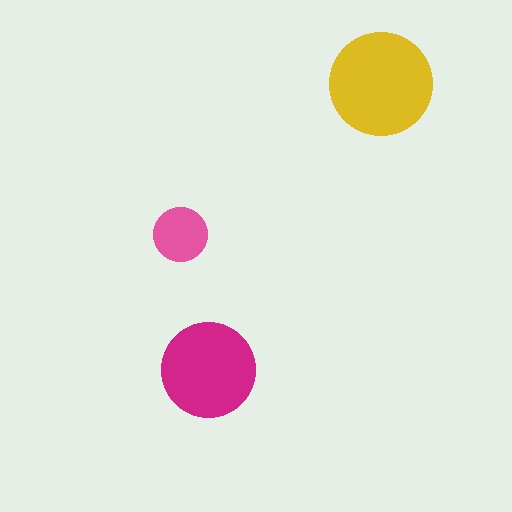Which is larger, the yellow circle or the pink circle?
The yellow one.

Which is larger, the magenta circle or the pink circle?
The magenta one.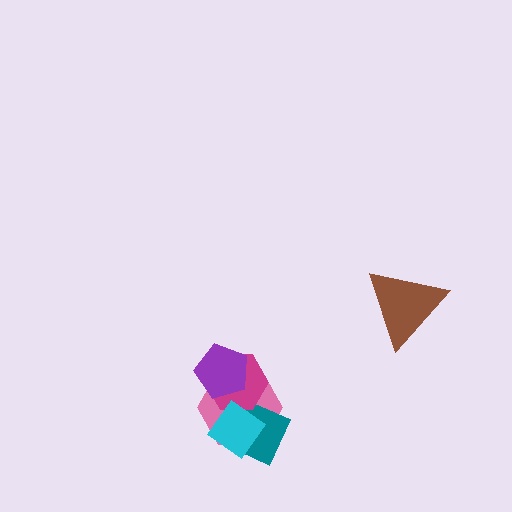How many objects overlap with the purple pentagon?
2 objects overlap with the purple pentagon.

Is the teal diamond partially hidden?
Yes, it is partially covered by another shape.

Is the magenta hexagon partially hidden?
Yes, it is partially covered by another shape.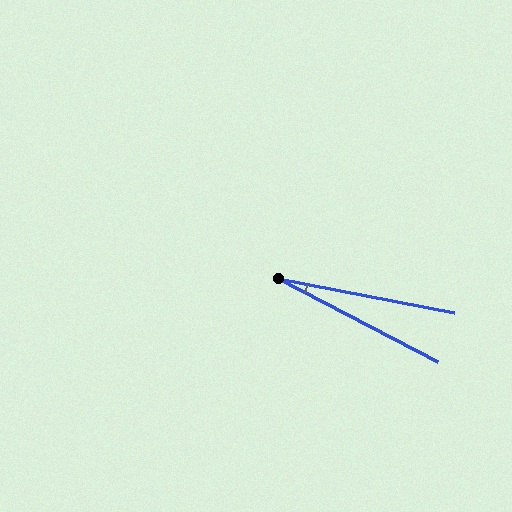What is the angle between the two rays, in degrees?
Approximately 17 degrees.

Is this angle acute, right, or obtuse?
It is acute.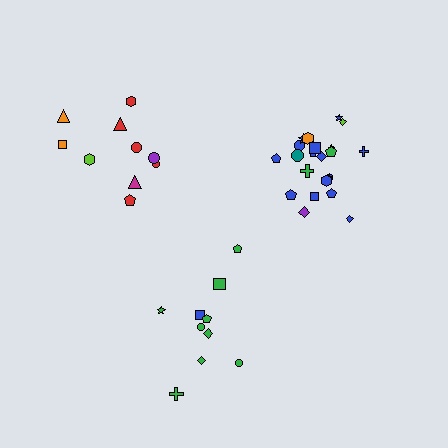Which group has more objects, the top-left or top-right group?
The top-right group.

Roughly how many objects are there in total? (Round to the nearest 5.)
Roughly 40 objects in total.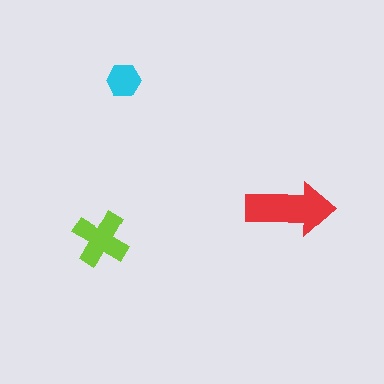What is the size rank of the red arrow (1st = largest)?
1st.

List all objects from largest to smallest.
The red arrow, the lime cross, the cyan hexagon.